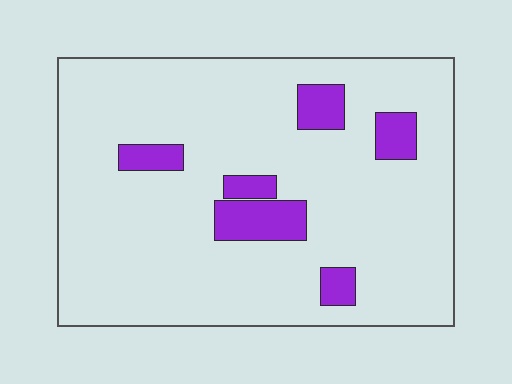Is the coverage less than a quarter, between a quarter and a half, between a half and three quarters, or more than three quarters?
Less than a quarter.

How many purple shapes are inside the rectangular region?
6.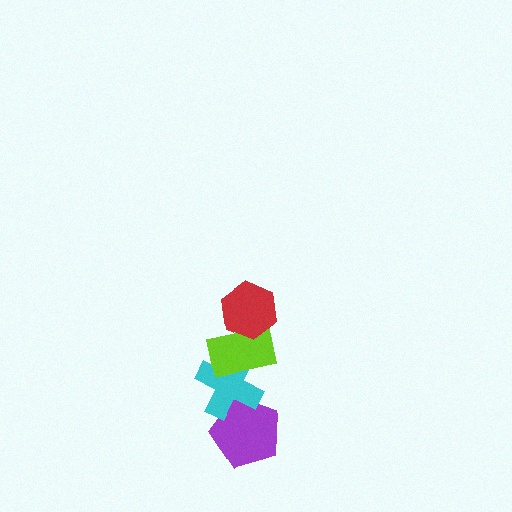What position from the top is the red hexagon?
The red hexagon is 1st from the top.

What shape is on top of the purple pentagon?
The cyan cross is on top of the purple pentagon.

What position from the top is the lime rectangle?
The lime rectangle is 2nd from the top.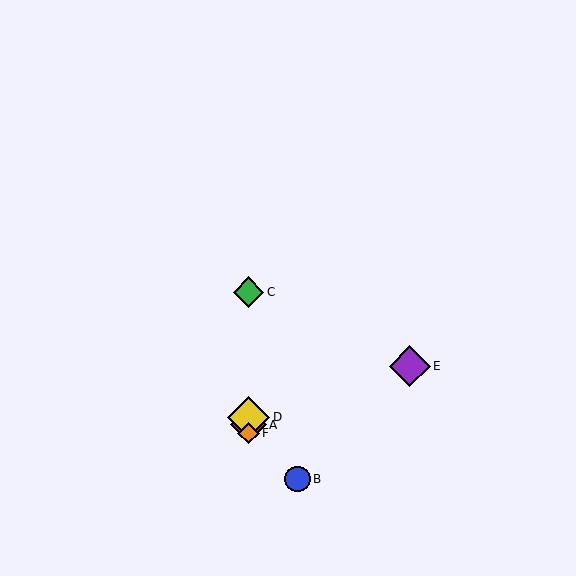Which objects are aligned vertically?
Objects A, C, D, F are aligned vertically.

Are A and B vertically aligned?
No, A is at x≈248 and B is at x≈298.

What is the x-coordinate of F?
Object F is at x≈248.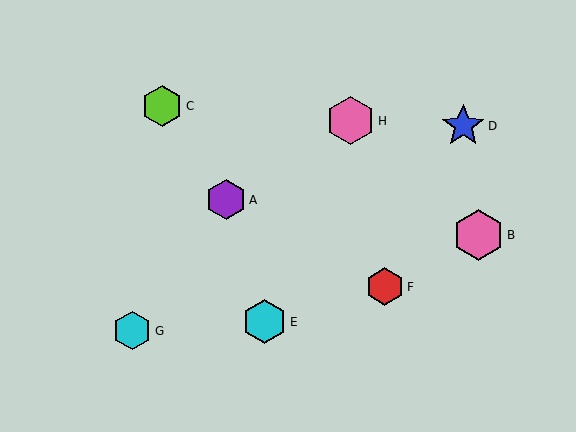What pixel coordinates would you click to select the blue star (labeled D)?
Click at (463, 126) to select the blue star D.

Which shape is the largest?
The pink hexagon (labeled B) is the largest.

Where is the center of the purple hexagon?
The center of the purple hexagon is at (226, 200).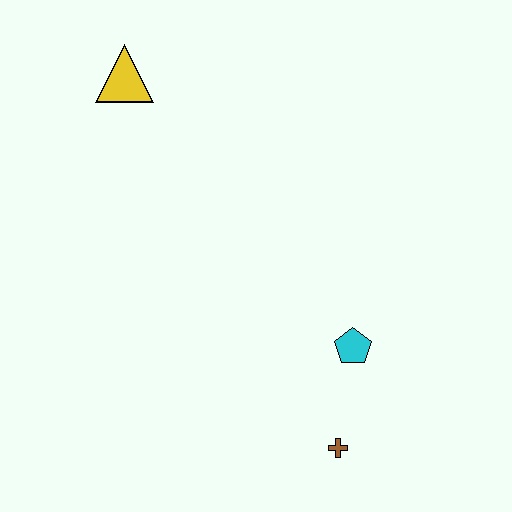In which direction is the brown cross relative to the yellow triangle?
The brown cross is below the yellow triangle.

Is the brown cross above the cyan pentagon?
No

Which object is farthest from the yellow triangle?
The brown cross is farthest from the yellow triangle.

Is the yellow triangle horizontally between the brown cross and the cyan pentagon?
No